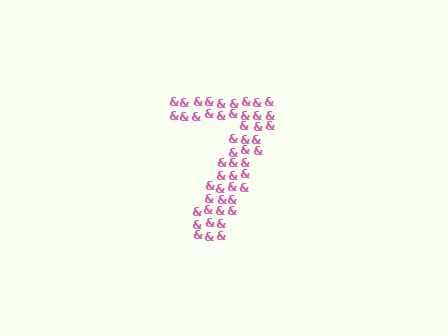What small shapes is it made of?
It is made of small ampersands.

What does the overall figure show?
The overall figure shows the digit 7.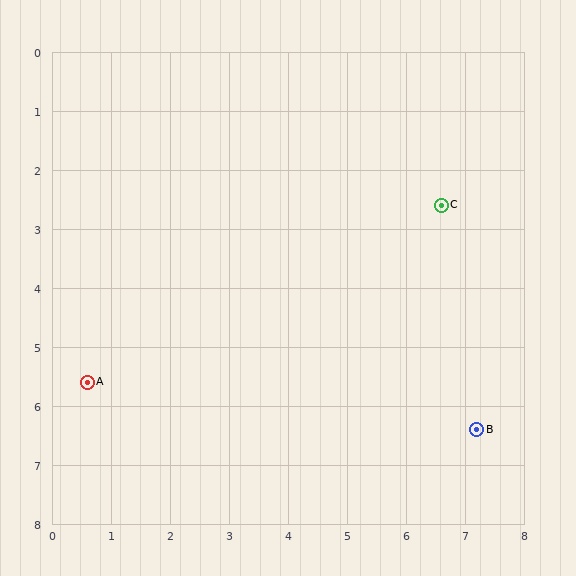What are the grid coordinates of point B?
Point B is at approximately (7.2, 6.4).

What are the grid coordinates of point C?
Point C is at approximately (6.6, 2.6).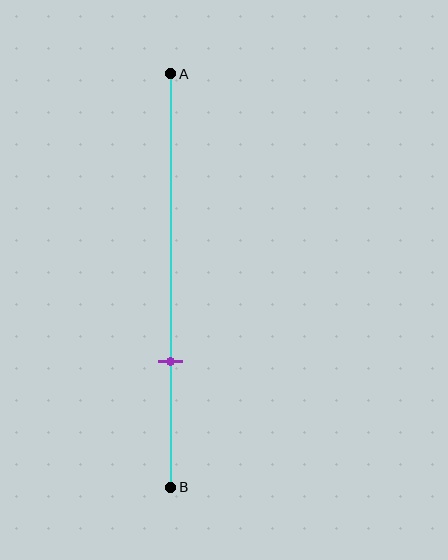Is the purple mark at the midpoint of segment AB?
No, the mark is at about 70% from A, not at the 50% midpoint.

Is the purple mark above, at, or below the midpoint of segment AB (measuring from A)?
The purple mark is below the midpoint of segment AB.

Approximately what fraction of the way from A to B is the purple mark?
The purple mark is approximately 70% of the way from A to B.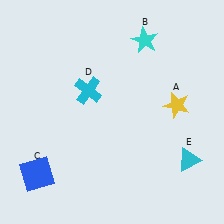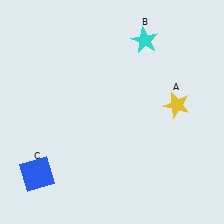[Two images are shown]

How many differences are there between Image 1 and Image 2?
There are 2 differences between the two images.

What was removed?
The cyan cross (D), the cyan triangle (E) were removed in Image 2.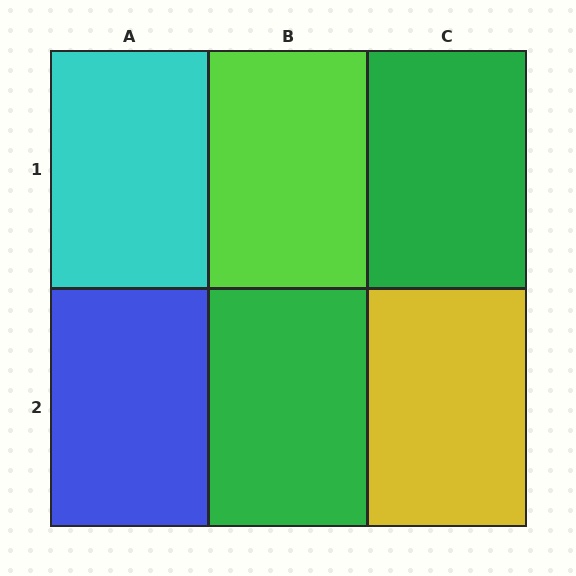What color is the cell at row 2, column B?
Green.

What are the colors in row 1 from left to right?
Cyan, lime, green.